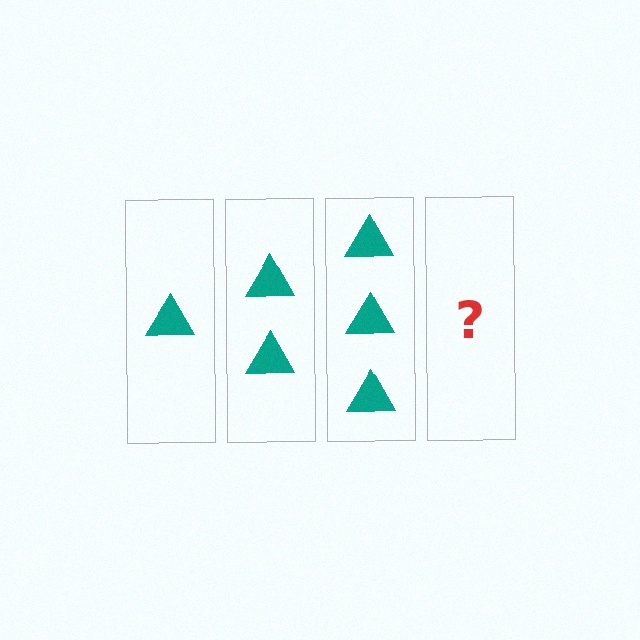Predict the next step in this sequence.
The next step is 4 triangles.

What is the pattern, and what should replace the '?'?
The pattern is that each step adds one more triangle. The '?' should be 4 triangles.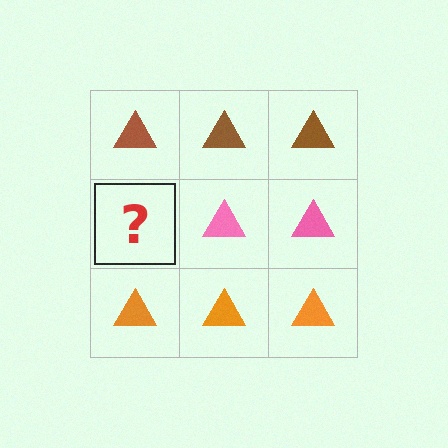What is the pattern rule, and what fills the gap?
The rule is that each row has a consistent color. The gap should be filled with a pink triangle.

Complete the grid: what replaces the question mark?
The question mark should be replaced with a pink triangle.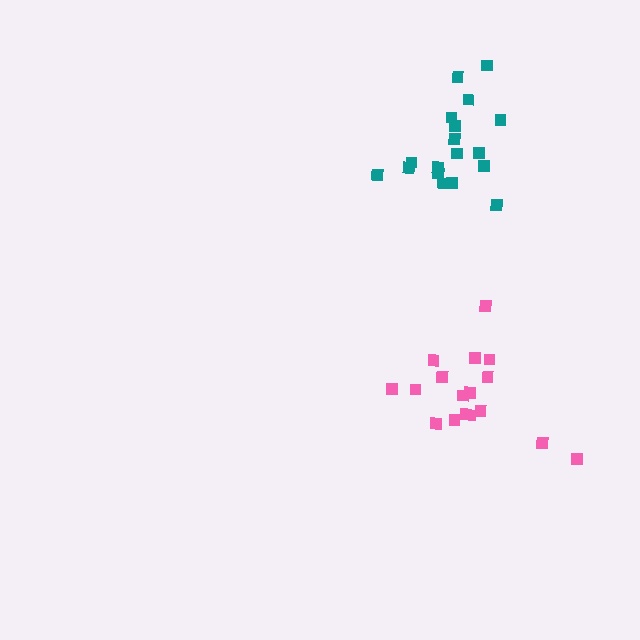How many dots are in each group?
Group 1: 17 dots, Group 2: 18 dots (35 total).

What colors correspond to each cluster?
The clusters are colored: pink, teal.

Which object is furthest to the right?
The pink cluster is rightmost.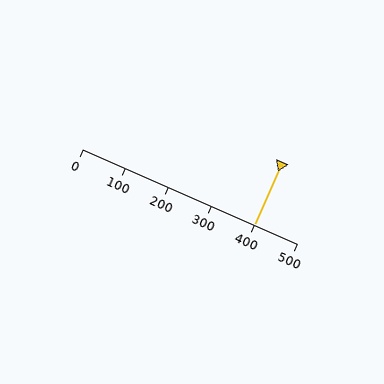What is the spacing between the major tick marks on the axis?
The major ticks are spaced 100 apart.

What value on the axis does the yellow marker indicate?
The marker indicates approximately 400.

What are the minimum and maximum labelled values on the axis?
The axis runs from 0 to 500.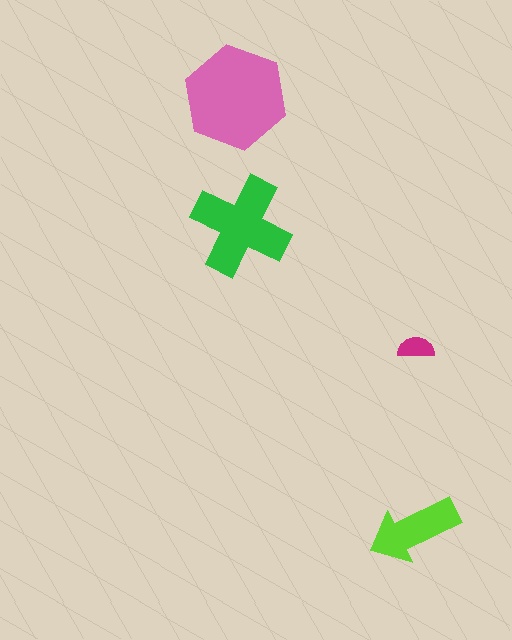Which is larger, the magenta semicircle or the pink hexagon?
The pink hexagon.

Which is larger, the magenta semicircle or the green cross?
The green cross.